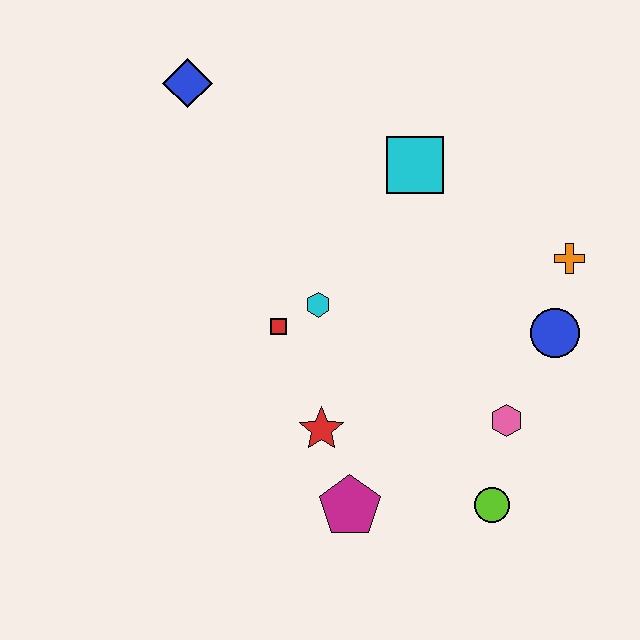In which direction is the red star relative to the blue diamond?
The red star is below the blue diamond.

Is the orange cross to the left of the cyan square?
No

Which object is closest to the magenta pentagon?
The red star is closest to the magenta pentagon.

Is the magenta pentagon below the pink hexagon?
Yes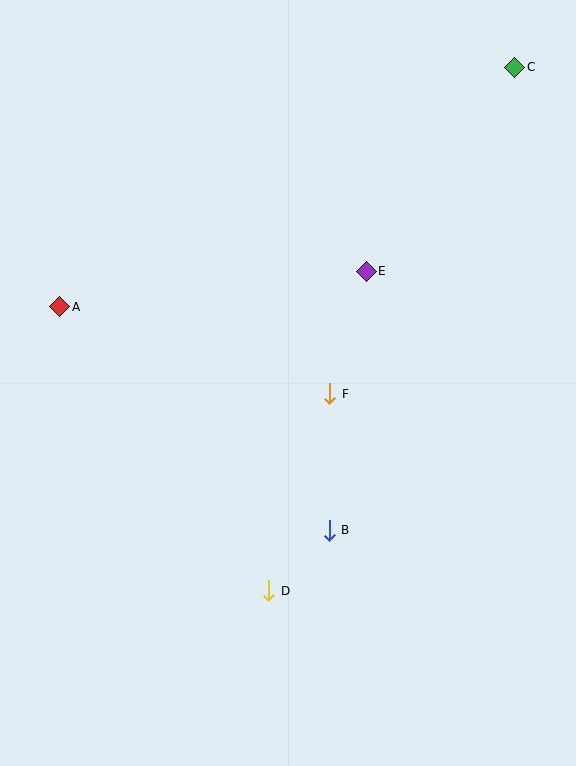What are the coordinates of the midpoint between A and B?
The midpoint between A and B is at (195, 418).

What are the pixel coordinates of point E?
Point E is at (366, 271).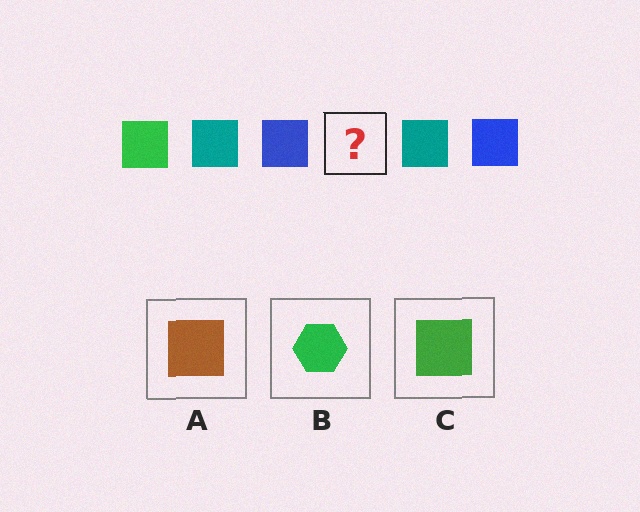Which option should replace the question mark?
Option C.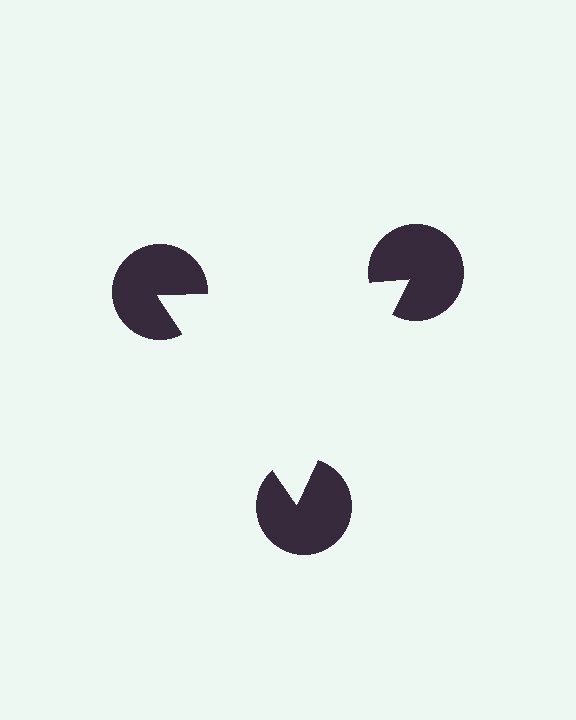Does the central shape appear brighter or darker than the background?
It typically appears slightly brighter than the background, even though no actual brightness change is drawn.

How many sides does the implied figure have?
3 sides.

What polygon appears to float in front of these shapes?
An illusory triangle — its edges are inferred from the aligned wedge cuts in the pac-man discs, not physically drawn.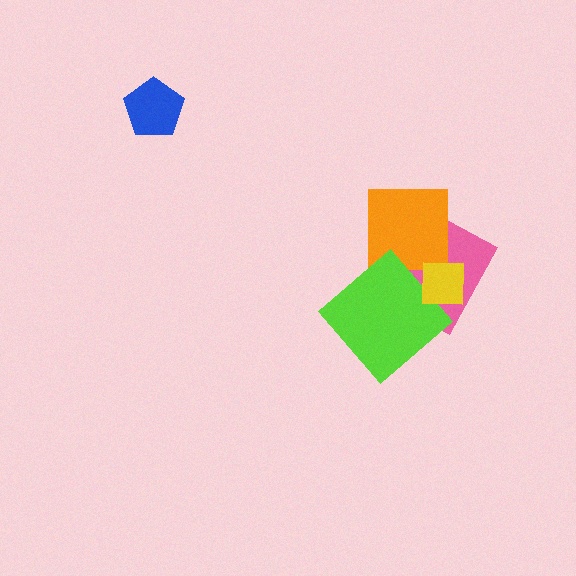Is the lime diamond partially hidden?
Yes, it is partially covered by another shape.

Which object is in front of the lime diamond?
The yellow square is in front of the lime diamond.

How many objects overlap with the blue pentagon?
0 objects overlap with the blue pentagon.